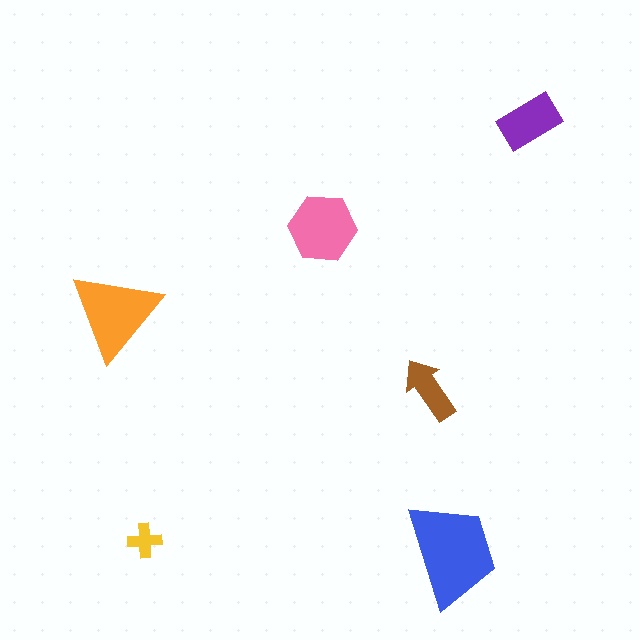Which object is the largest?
The blue trapezoid.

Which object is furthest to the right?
The purple rectangle is rightmost.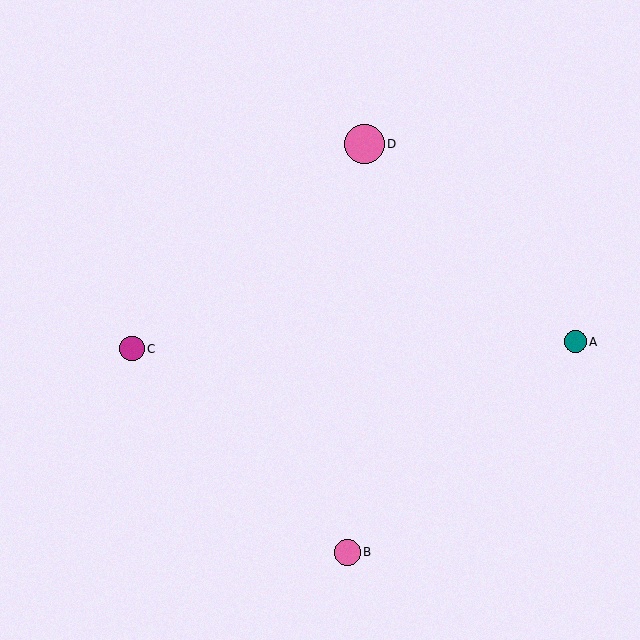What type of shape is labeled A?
Shape A is a teal circle.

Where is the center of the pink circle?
The center of the pink circle is at (348, 552).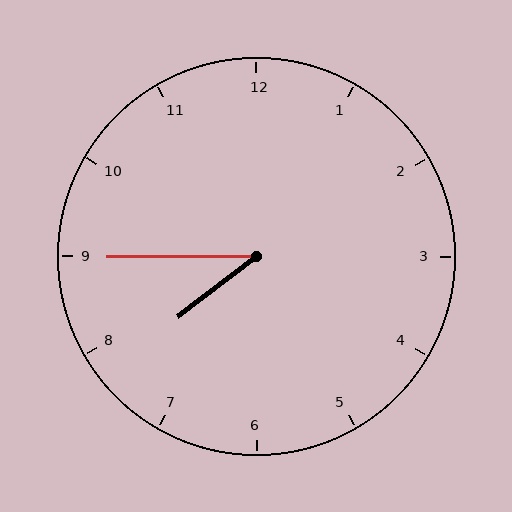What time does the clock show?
7:45.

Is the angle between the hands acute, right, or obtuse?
It is acute.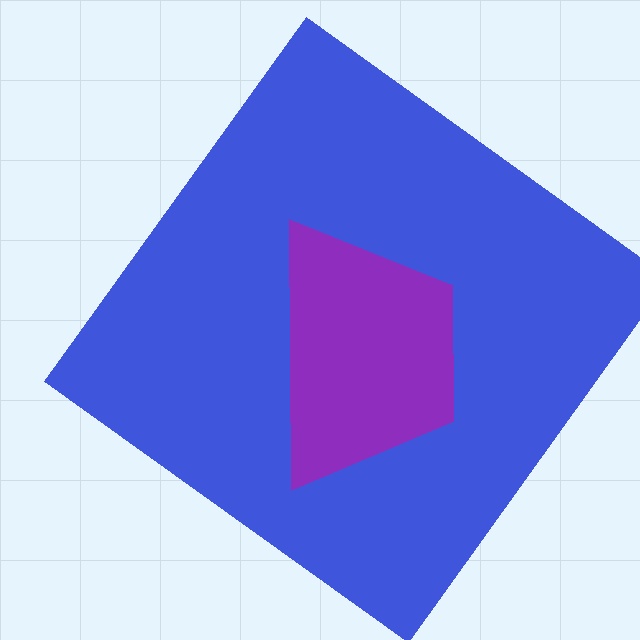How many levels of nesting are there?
2.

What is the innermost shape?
The purple trapezoid.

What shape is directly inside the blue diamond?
The purple trapezoid.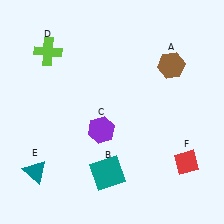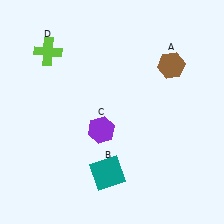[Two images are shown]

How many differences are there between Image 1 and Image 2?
There are 2 differences between the two images.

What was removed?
The red diamond (F), the teal triangle (E) were removed in Image 2.